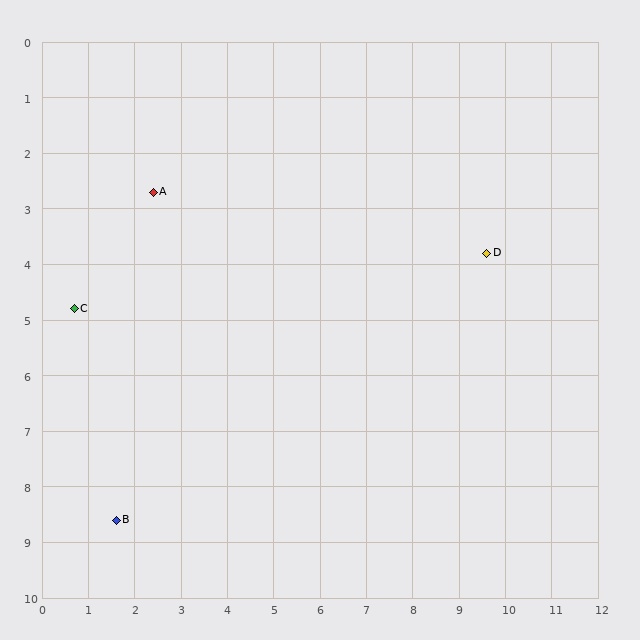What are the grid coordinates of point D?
Point D is at approximately (9.6, 3.8).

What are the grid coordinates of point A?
Point A is at approximately (2.4, 2.7).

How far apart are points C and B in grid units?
Points C and B are about 3.9 grid units apart.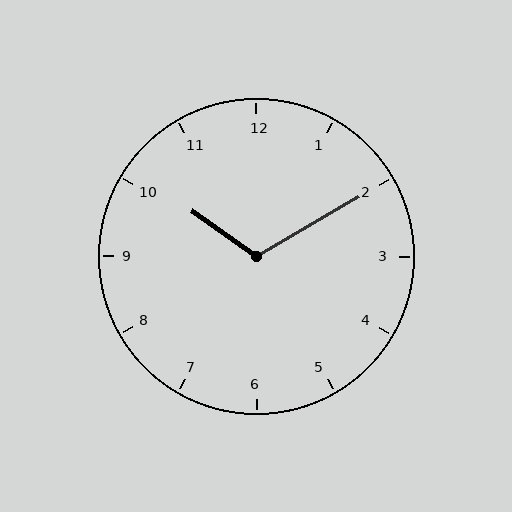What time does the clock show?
10:10.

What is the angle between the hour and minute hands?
Approximately 115 degrees.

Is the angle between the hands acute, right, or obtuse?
It is obtuse.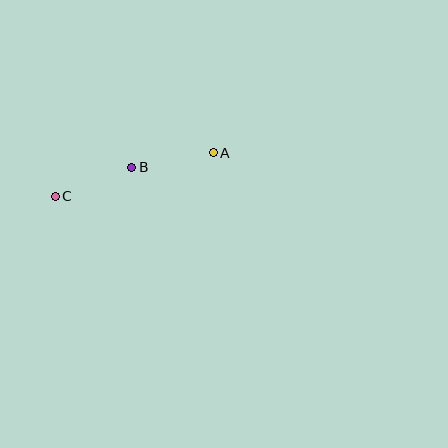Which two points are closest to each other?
Points B and C are closest to each other.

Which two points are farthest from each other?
Points A and C are farthest from each other.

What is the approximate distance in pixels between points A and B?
The distance between A and B is approximately 83 pixels.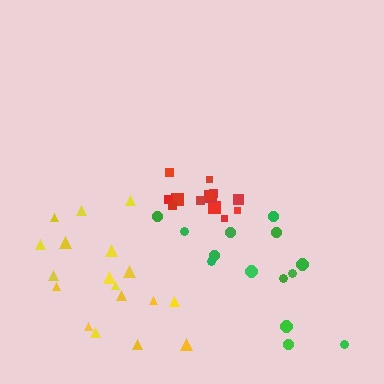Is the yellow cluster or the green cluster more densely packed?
Yellow.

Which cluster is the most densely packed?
Red.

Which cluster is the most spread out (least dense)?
Green.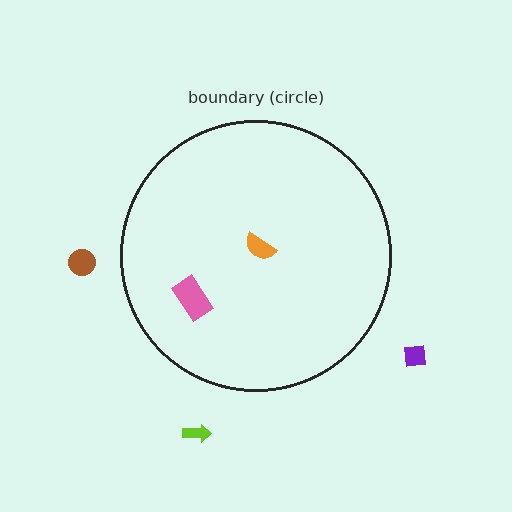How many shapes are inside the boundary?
2 inside, 3 outside.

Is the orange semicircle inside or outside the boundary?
Inside.